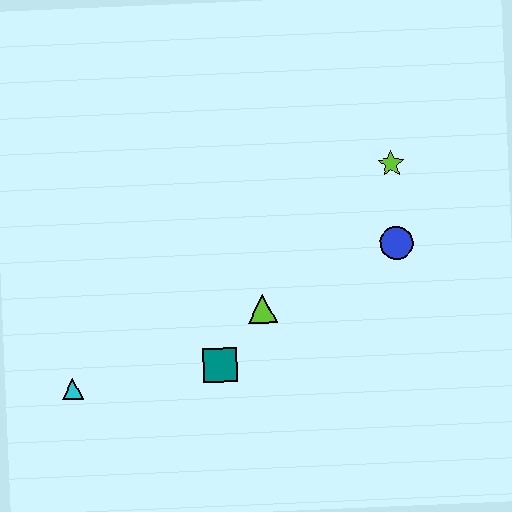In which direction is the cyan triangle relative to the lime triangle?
The cyan triangle is to the left of the lime triangle.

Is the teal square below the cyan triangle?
No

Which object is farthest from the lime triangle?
The cyan triangle is farthest from the lime triangle.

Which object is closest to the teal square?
The lime triangle is closest to the teal square.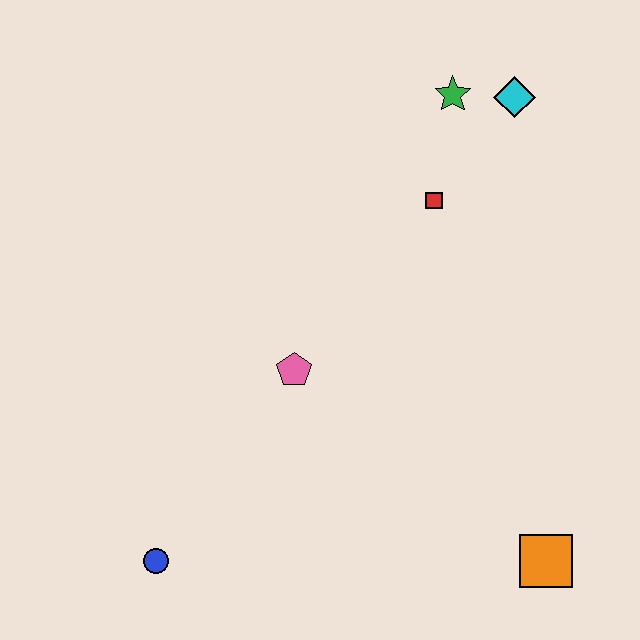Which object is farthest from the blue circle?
The cyan diamond is farthest from the blue circle.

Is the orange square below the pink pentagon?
Yes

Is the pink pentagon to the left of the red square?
Yes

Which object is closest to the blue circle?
The pink pentagon is closest to the blue circle.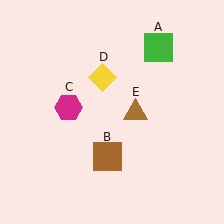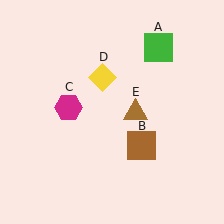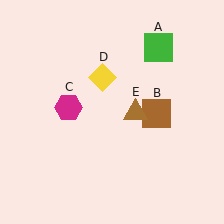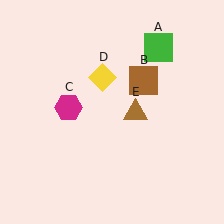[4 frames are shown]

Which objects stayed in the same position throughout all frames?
Green square (object A) and magenta hexagon (object C) and yellow diamond (object D) and brown triangle (object E) remained stationary.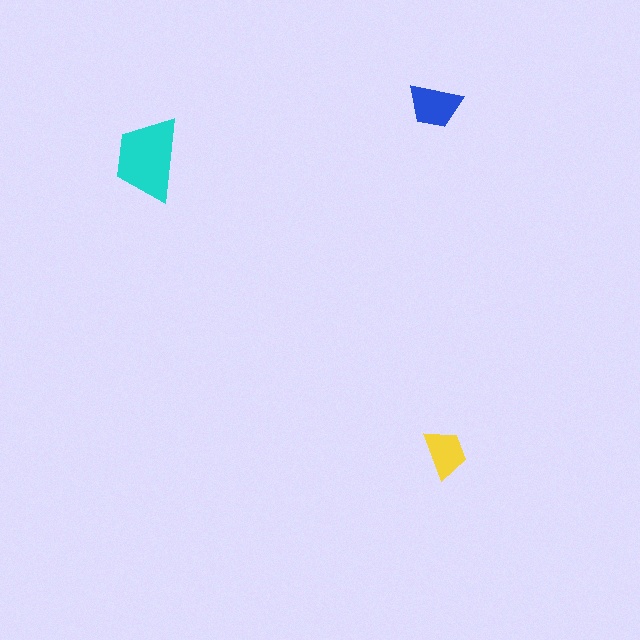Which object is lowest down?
The yellow trapezoid is bottommost.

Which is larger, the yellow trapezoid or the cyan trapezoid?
The cyan one.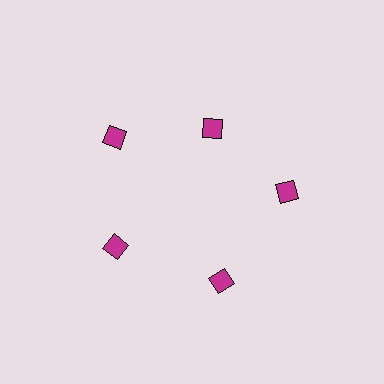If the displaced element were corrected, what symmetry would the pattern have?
It would have 5-fold rotational symmetry — the pattern would map onto itself every 72 degrees.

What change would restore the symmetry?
The symmetry would be restored by moving it outward, back onto the ring so that all 5 diamonds sit at equal angles and equal distance from the center.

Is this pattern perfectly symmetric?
No. The 5 magenta diamonds are arranged in a ring, but one element near the 1 o'clock position is pulled inward toward the center, breaking the 5-fold rotational symmetry.